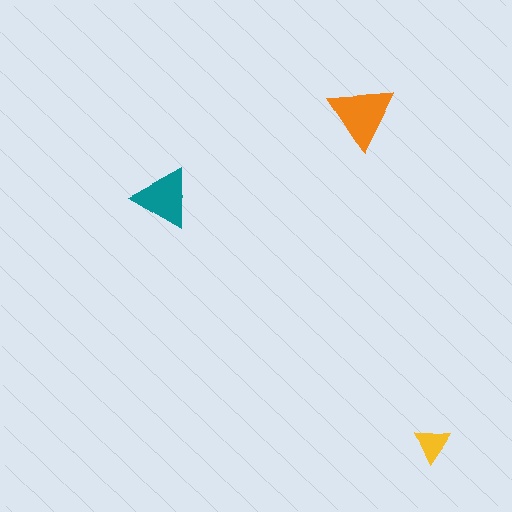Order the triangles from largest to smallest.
the orange one, the teal one, the yellow one.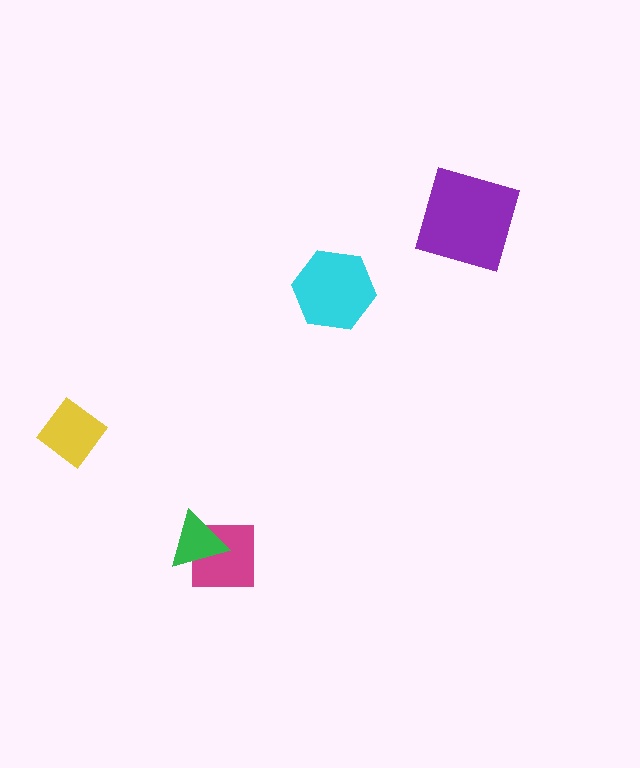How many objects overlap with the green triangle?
1 object overlaps with the green triangle.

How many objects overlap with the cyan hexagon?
0 objects overlap with the cyan hexagon.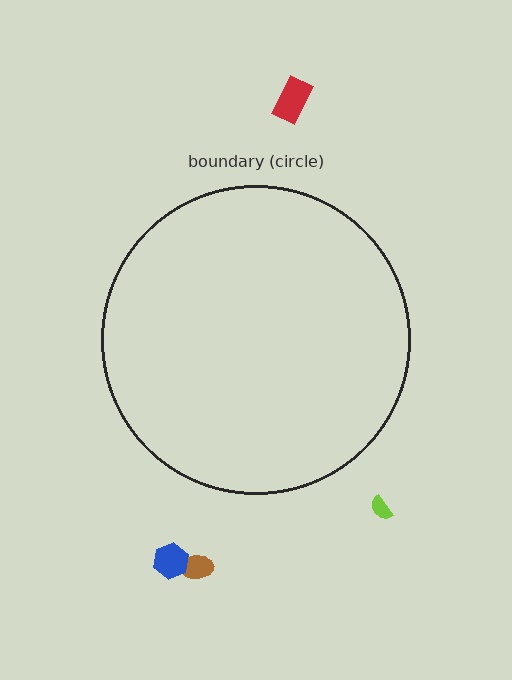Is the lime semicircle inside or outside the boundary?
Outside.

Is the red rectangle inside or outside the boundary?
Outside.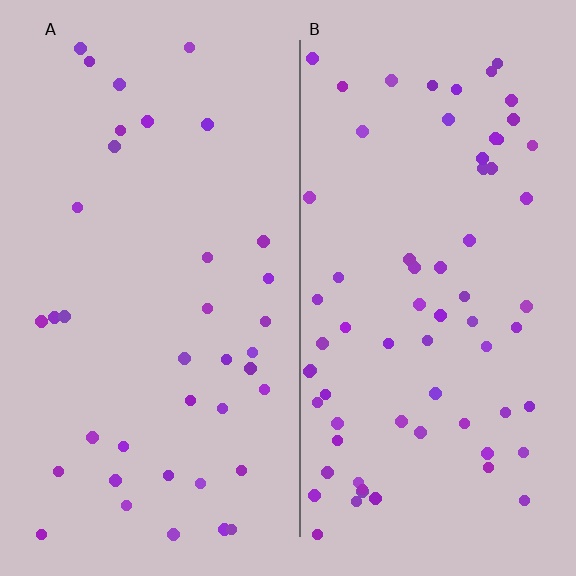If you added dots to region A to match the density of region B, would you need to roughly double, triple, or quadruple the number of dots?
Approximately double.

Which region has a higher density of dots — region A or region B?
B (the right).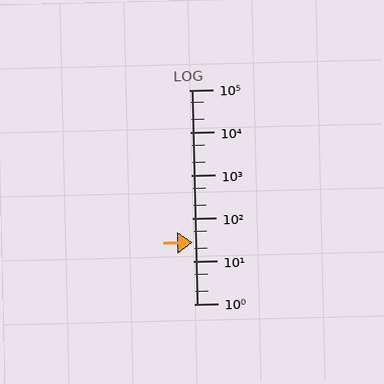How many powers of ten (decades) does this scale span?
The scale spans 5 decades, from 1 to 100000.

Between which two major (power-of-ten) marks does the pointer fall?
The pointer is between 10 and 100.